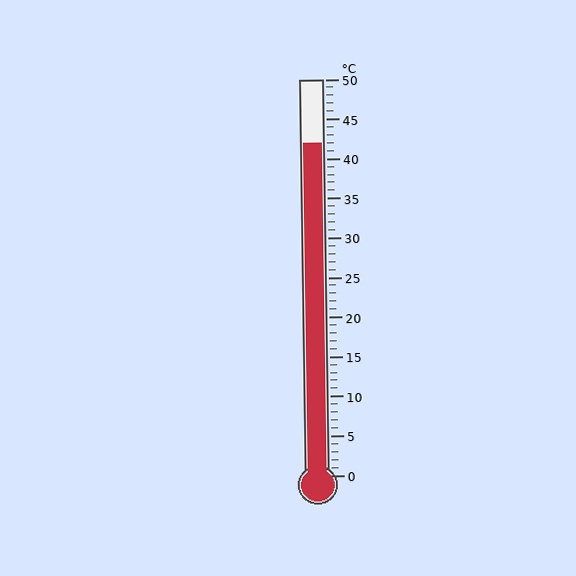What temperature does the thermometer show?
The thermometer shows approximately 42°C.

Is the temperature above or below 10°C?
The temperature is above 10°C.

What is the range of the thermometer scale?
The thermometer scale ranges from 0°C to 50°C.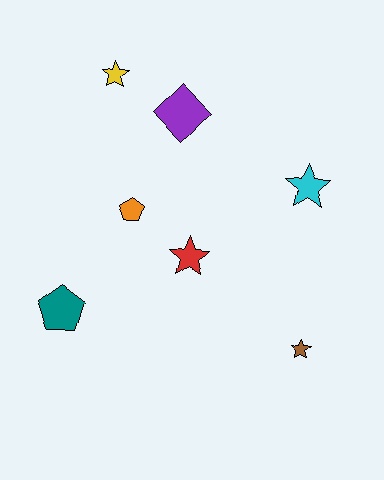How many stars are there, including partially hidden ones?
There are 4 stars.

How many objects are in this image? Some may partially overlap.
There are 7 objects.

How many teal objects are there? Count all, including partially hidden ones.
There is 1 teal object.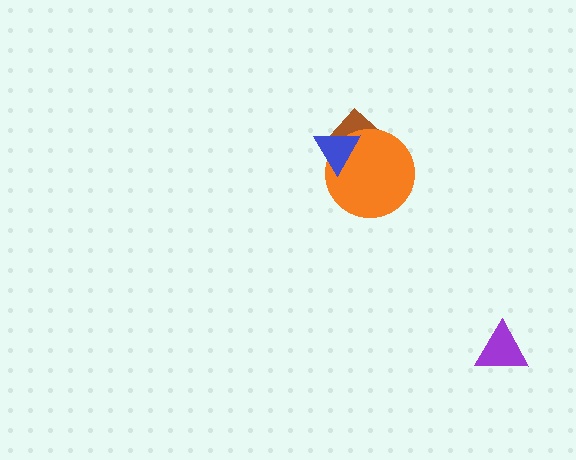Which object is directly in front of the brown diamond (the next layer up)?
The orange circle is directly in front of the brown diamond.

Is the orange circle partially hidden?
Yes, it is partially covered by another shape.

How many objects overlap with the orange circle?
2 objects overlap with the orange circle.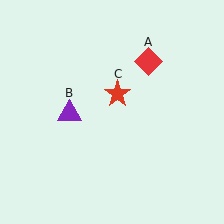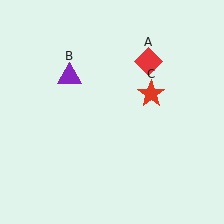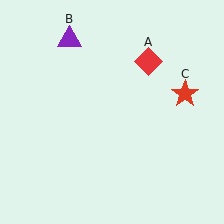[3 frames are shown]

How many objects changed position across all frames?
2 objects changed position: purple triangle (object B), red star (object C).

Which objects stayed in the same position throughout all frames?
Red diamond (object A) remained stationary.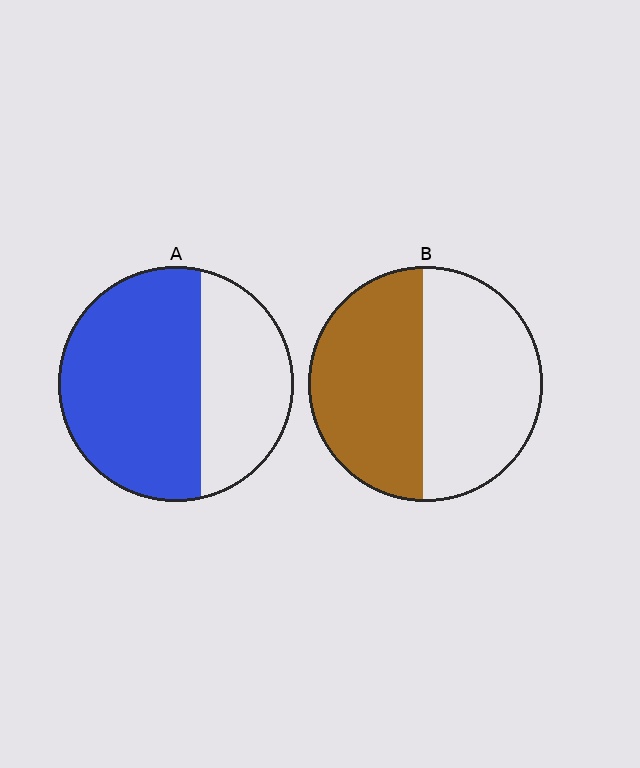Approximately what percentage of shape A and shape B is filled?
A is approximately 65% and B is approximately 50%.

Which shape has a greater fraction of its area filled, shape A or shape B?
Shape A.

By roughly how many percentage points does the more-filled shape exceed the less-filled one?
By roughly 15 percentage points (A over B).